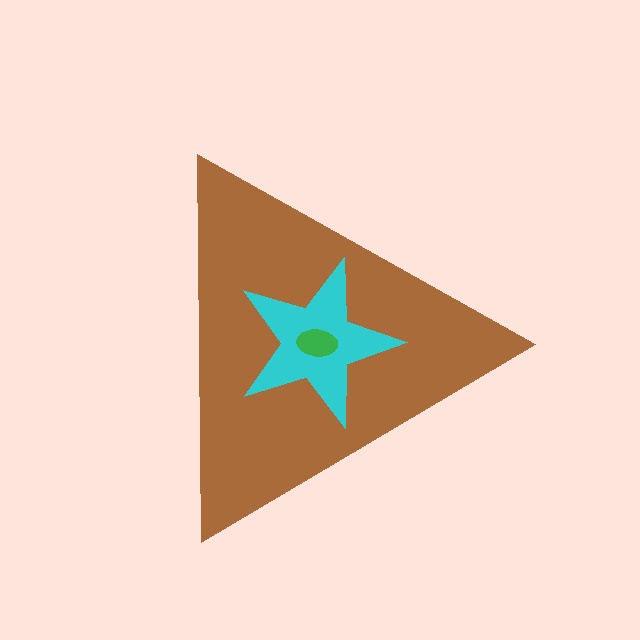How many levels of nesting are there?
3.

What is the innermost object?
The green ellipse.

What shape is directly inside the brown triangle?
The cyan star.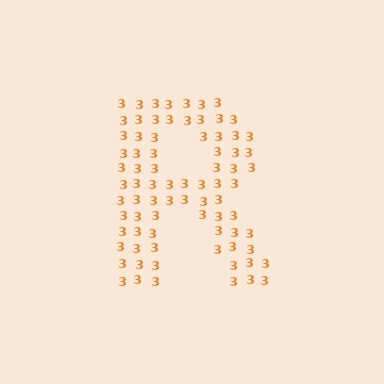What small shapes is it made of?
It is made of small digit 3's.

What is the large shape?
The large shape is the letter R.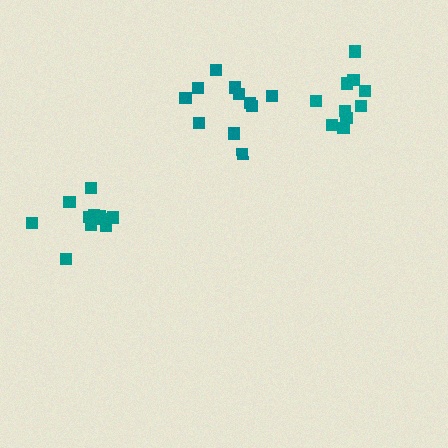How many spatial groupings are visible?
There are 3 spatial groupings.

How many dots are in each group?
Group 1: 11 dots, Group 2: 11 dots, Group 3: 10 dots (32 total).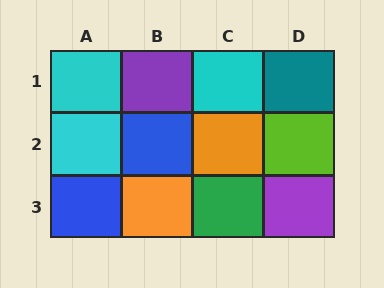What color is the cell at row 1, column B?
Purple.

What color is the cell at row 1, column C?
Cyan.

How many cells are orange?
2 cells are orange.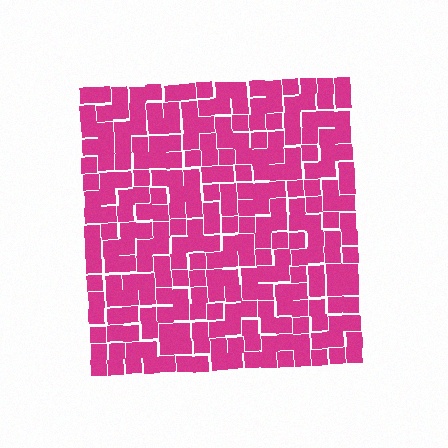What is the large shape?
The large shape is a square.